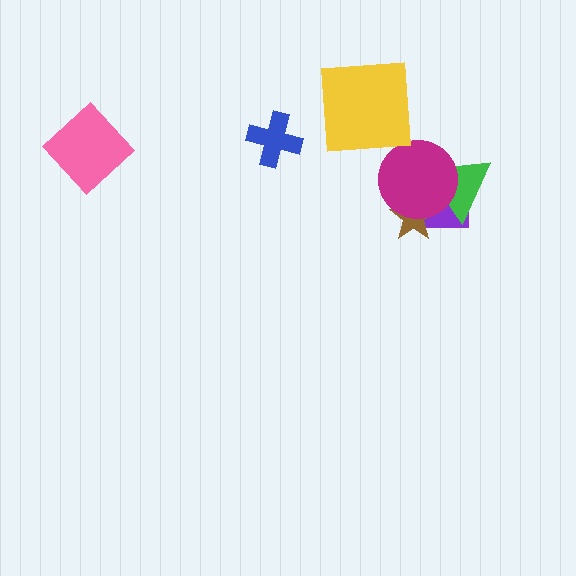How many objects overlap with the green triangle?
3 objects overlap with the green triangle.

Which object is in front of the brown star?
The magenta circle is in front of the brown star.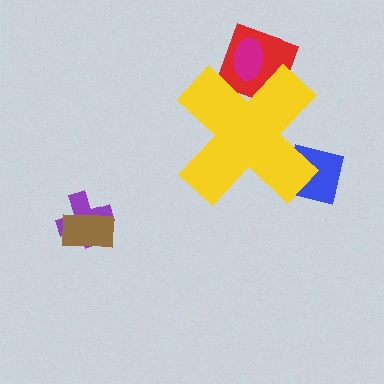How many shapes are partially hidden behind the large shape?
3 shapes are partially hidden.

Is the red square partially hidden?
Yes, the red square is partially hidden behind the yellow cross.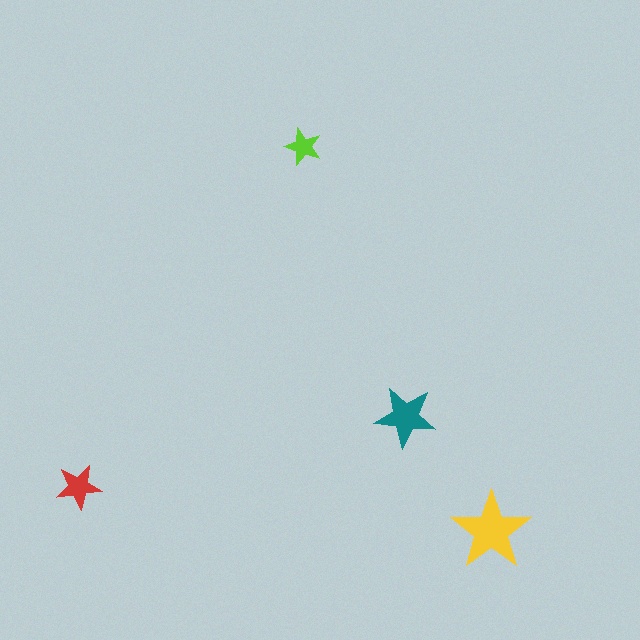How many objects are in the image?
There are 4 objects in the image.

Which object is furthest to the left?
The red star is leftmost.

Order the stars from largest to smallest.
the yellow one, the teal one, the red one, the lime one.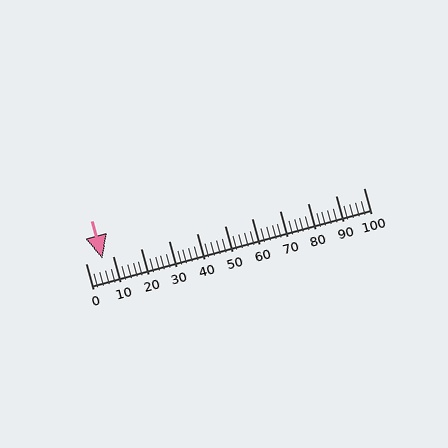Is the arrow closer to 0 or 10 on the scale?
The arrow is closer to 10.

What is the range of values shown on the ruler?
The ruler shows values from 0 to 100.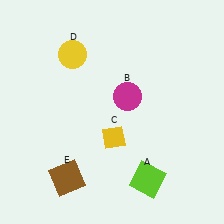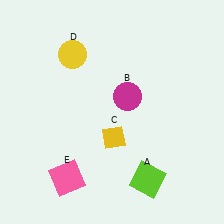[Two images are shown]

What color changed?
The square (E) changed from brown in Image 1 to pink in Image 2.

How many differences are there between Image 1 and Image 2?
There is 1 difference between the two images.